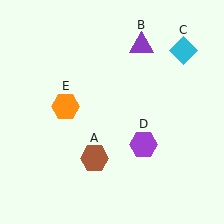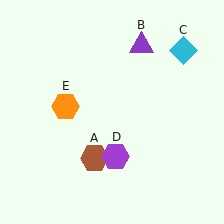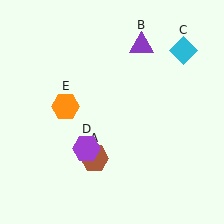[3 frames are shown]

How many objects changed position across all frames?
1 object changed position: purple hexagon (object D).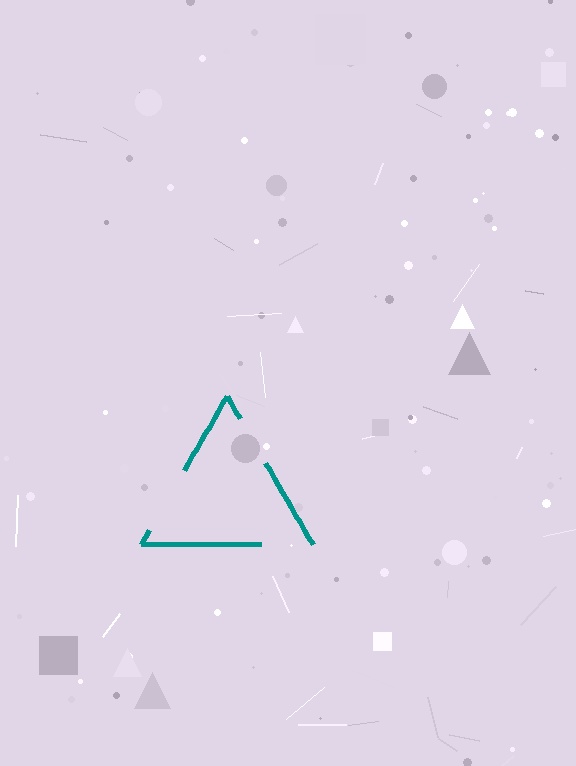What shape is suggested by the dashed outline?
The dashed outline suggests a triangle.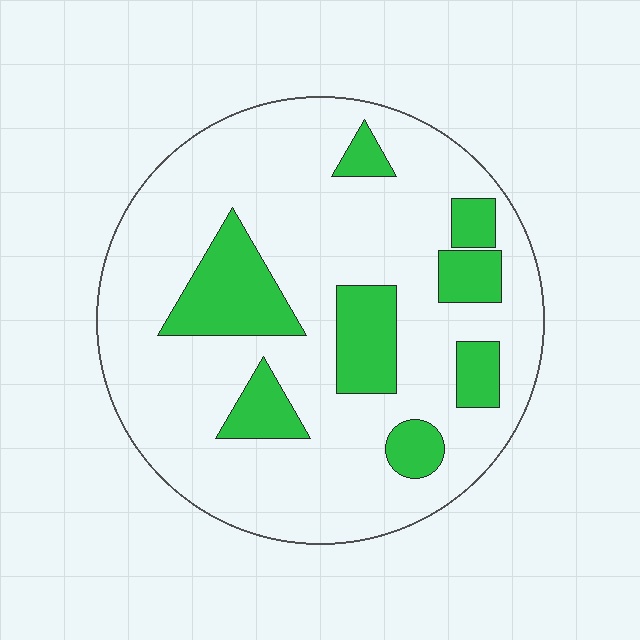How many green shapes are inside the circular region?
8.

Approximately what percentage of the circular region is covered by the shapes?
Approximately 20%.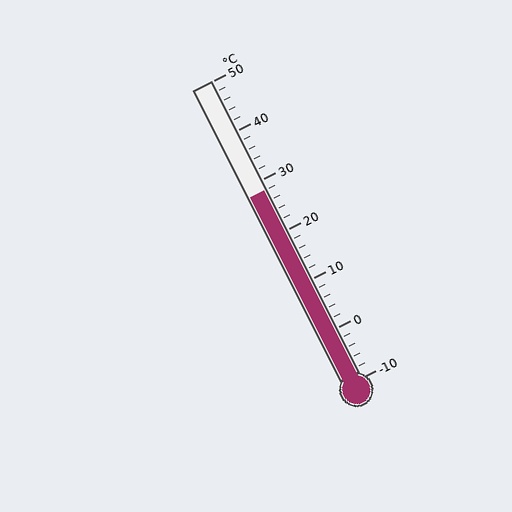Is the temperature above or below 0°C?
The temperature is above 0°C.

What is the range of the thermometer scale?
The thermometer scale ranges from -10°C to 50°C.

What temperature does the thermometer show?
The thermometer shows approximately 28°C.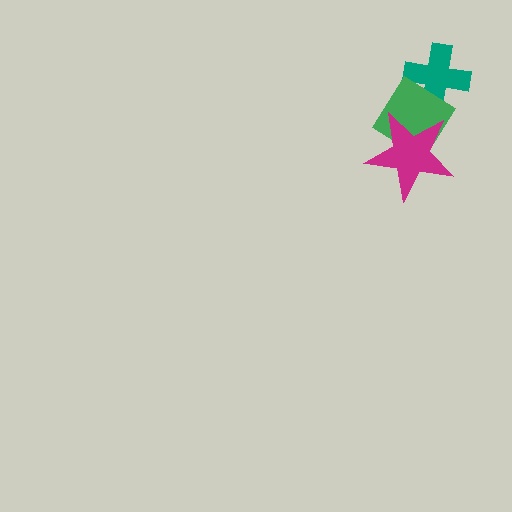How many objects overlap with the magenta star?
1 object overlaps with the magenta star.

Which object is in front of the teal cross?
The green diamond is in front of the teal cross.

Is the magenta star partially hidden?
No, no other shape covers it.